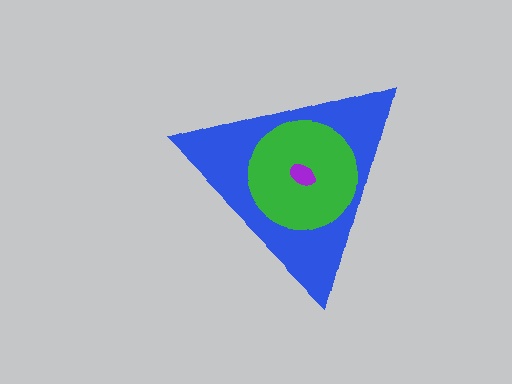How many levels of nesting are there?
3.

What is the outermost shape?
The blue triangle.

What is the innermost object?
The purple ellipse.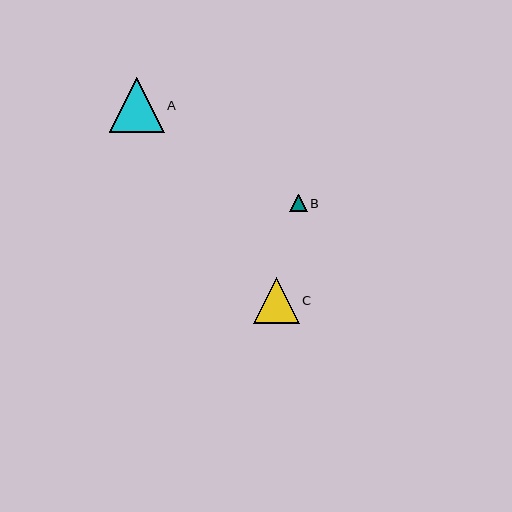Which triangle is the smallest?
Triangle B is the smallest with a size of approximately 17 pixels.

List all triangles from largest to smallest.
From largest to smallest: A, C, B.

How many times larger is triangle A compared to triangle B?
Triangle A is approximately 3.2 times the size of triangle B.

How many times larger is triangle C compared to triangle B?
Triangle C is approximately 2.7 times the size of triangle B.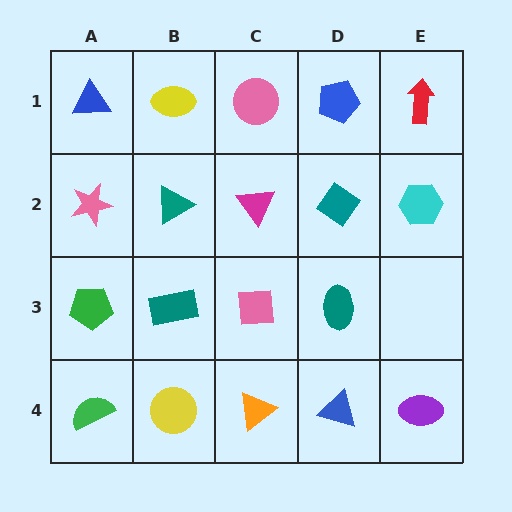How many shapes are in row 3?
4 shapes.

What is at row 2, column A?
A pink star.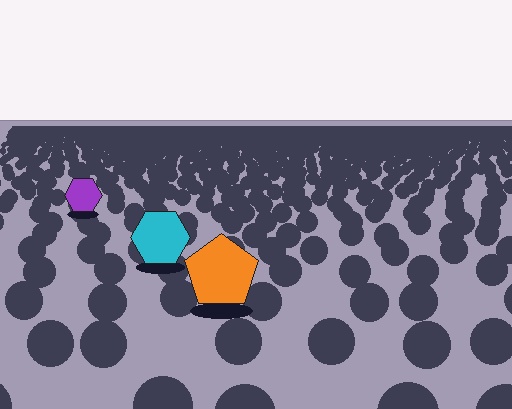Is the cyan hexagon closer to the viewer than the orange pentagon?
No. The orange pentagon is closer — you can tell from the texture gradient: the ground texture is coarser near it.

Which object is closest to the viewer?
The orange pentagon is closest. The texture marks near it are larger and more spread out.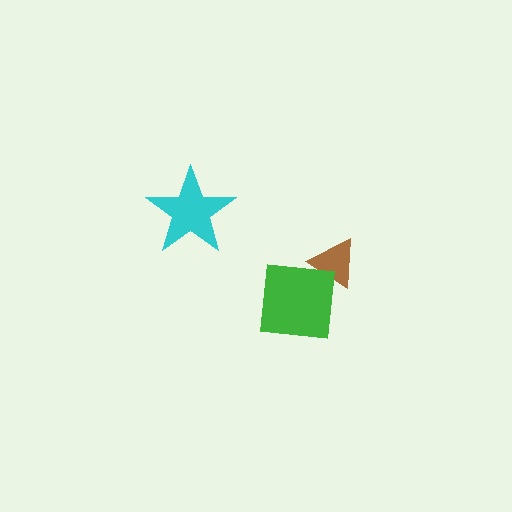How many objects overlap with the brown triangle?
1 object overlaps with the brown triangle.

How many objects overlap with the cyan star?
0 objects overlap with the cyan star.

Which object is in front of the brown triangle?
The green square is in front of the brown triangle.